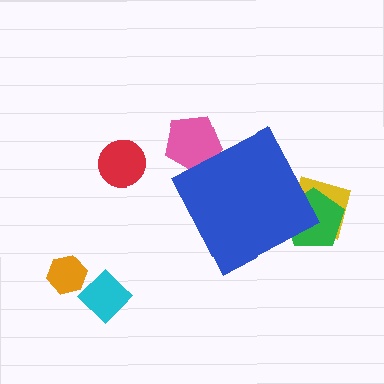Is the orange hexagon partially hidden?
No, the orange hexagon is fully visible.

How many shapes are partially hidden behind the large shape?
3 shapes are partially hidden.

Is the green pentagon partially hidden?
Yes, the green pentagon is partially hidden behind the blue diamond.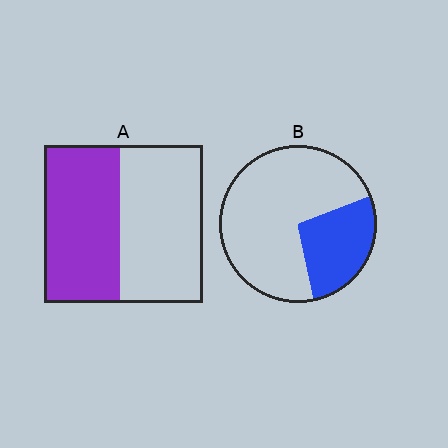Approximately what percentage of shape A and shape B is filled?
A is approximately 50% and B is approximately 30%.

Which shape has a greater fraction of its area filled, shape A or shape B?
Shape A.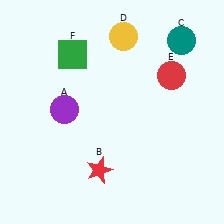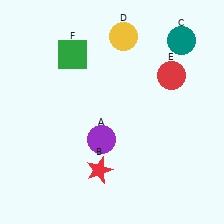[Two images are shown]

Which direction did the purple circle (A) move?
The purple circle (A) moved right.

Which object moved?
The purple circle (A) moved right.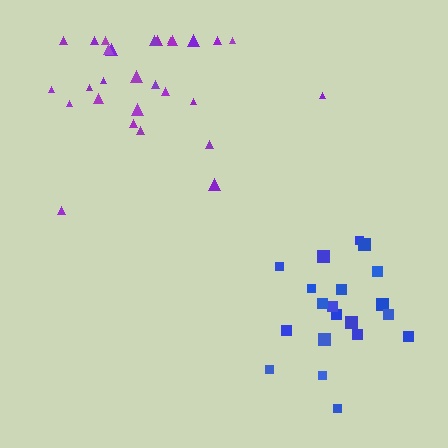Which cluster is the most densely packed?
Blue.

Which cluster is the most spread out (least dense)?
Purple.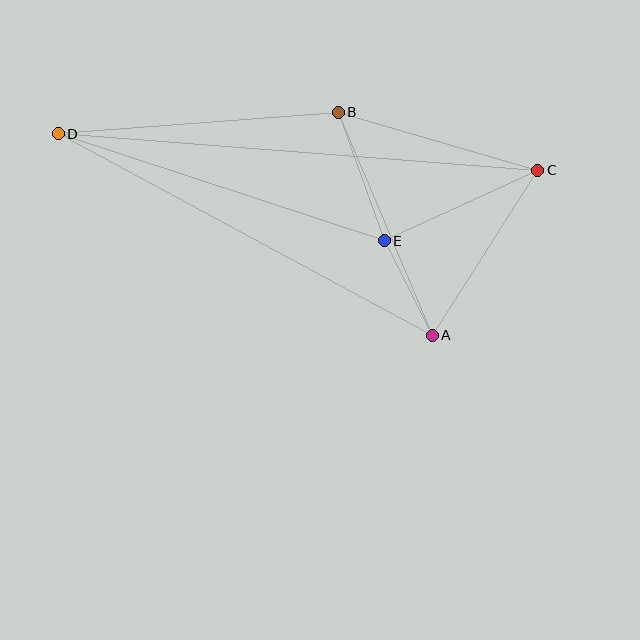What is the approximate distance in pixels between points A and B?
The distance between A and B is approximately 242 pixels.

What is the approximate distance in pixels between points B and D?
The distance between B and D is approximately 281 pixels.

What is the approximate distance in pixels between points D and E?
The distance between D and E is approximately 343 pixels.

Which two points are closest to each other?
Points A and E are closest to each other.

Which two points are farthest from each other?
Points C and D are farthest from each other.